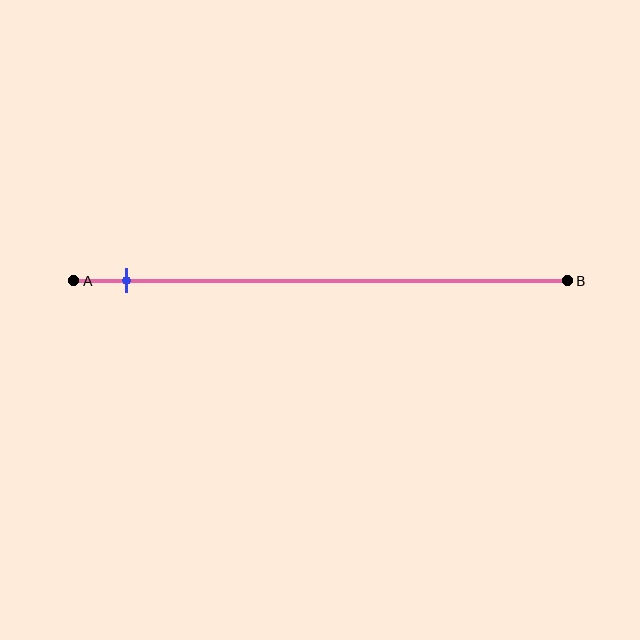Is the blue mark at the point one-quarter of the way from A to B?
No, the mark is at about 10% from A, not at the 25% one-quarter point.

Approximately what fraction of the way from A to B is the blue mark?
The blue mark is approximately 10% of the way from A to B.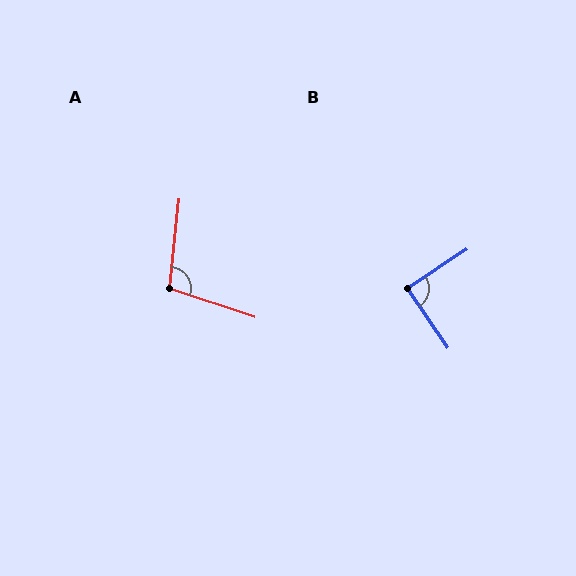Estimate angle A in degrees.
Approximately 103 degrees.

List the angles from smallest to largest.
B (89°), A (103°).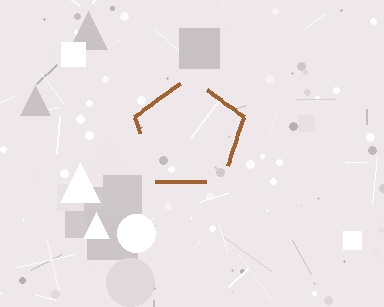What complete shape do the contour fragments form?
The contour fragments form a pentagon.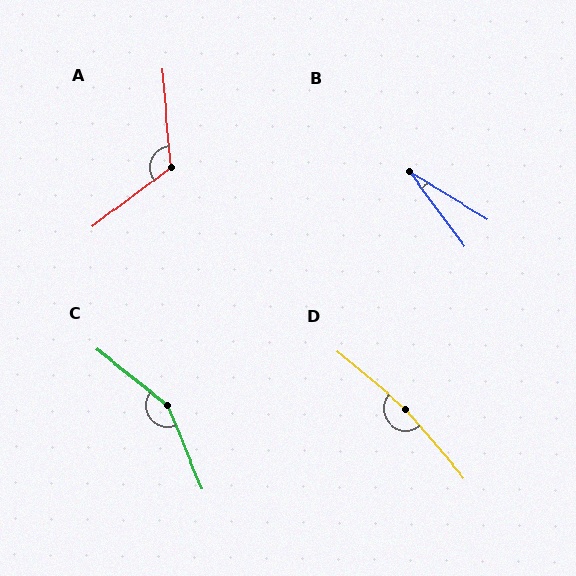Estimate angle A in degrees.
Approximately 122 degrees.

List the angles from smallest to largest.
B (23°), A (122°), C (151°), D (170°).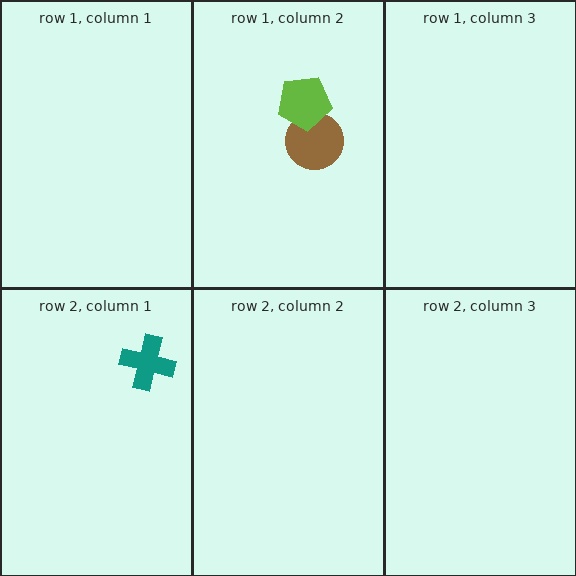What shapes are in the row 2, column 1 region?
The teal cross.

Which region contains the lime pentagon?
The row 1, column 2 region.